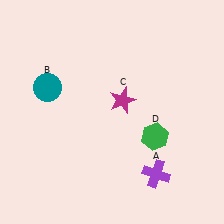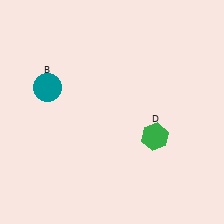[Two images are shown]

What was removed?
The magenta star (C), the purple cross (A) were removed in Image 2.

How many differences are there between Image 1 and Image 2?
There are 2 differences between the two images.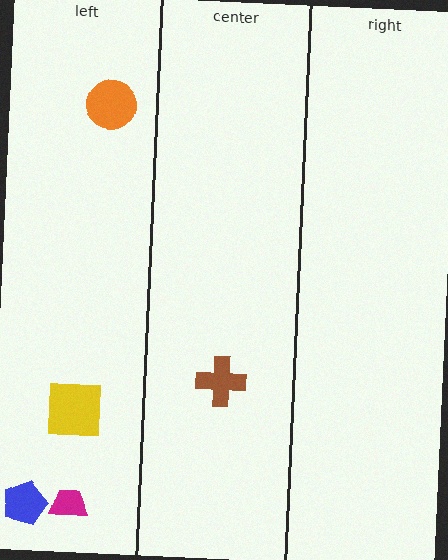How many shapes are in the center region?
1.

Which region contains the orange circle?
The left region.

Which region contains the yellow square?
The left region.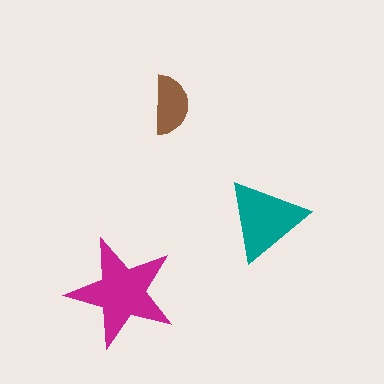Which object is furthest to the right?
The teal triangle is rightmost.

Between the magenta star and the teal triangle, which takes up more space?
The magenta star.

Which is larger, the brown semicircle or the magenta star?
The magenta star.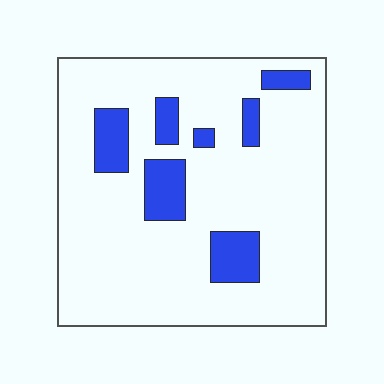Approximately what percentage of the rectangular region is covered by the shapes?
Approximately 15%.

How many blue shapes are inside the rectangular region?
7.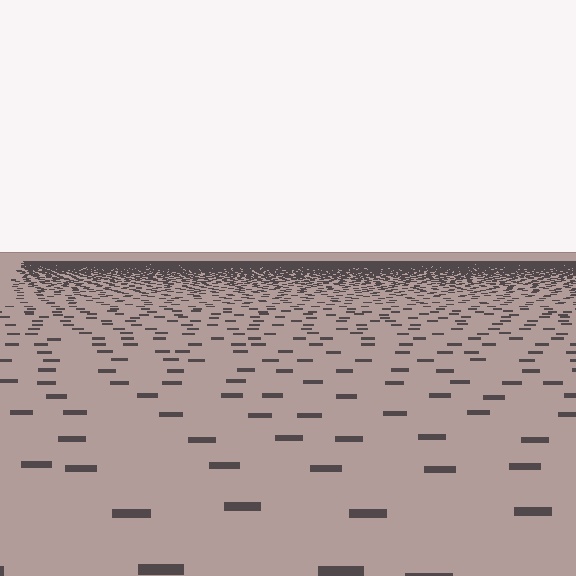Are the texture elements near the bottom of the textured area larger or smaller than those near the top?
Larger. Near the bottom, elements are closer to the viewer and appear at a bigger on-screen size.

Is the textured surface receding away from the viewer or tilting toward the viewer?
The surface is receding away from the viewer. Texture elements get smaller and denser toward the top.